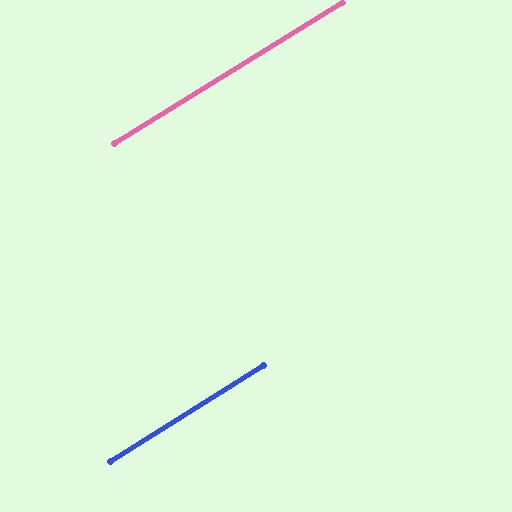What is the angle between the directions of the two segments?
Approximately 0 degrees.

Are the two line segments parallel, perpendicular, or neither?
Parallel — their directions differ by only 0.2°.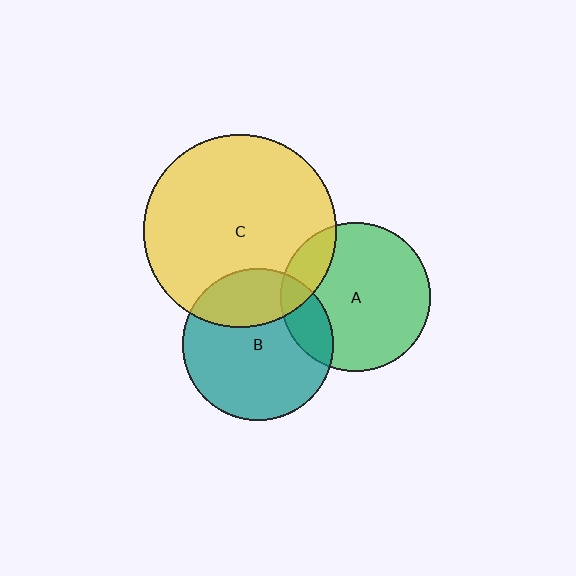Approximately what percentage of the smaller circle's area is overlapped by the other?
Approximately 30%.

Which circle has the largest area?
Circle C (yellow).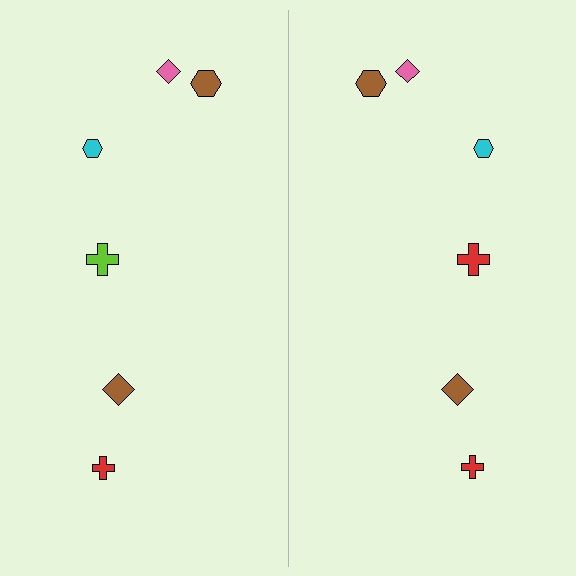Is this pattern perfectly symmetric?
No, the pattern is not perfectly symmetric. The red cross on the right side breaks the symmetry — its mirror counterpart is lime.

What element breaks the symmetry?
The red cross on the right side breaks the symmetry — its mirror counterpart is lime.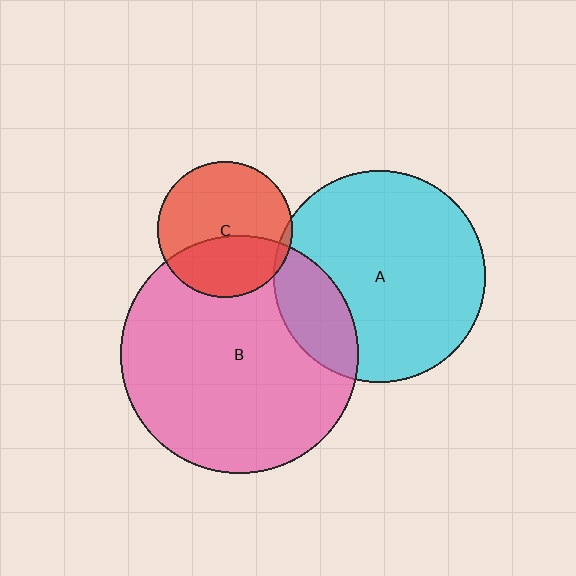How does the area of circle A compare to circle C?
Approximately 2.5 times.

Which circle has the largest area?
Circle B (pink).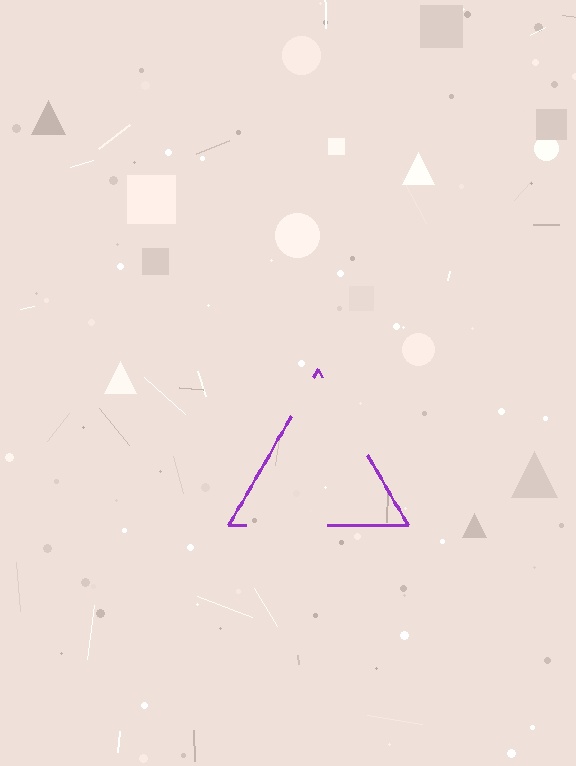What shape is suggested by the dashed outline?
The dashed outline suggests a triangle.